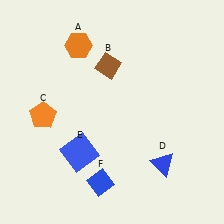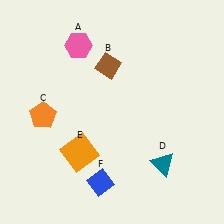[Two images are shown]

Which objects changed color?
A changed from orange to pink. D changed from blue to teal. E changed from blue to orange.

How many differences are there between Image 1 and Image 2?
There are 3 differences between the two images.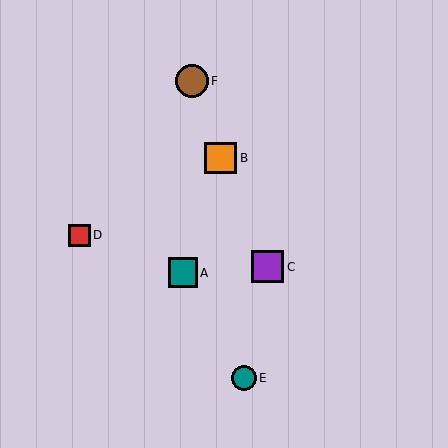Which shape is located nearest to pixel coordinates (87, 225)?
The red square (labeled D) at (79, 235) is nearest to that location.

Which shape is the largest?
The brown circle (labeled F) is the largest.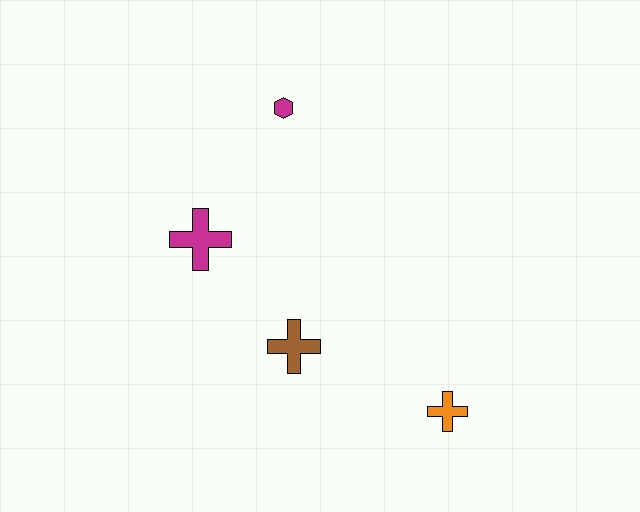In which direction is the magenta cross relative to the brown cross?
The magenta cross is above the brown cross.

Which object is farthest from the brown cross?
The magenta hexagon is farthest from the brown cross.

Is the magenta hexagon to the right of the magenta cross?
Yes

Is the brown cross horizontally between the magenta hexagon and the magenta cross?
No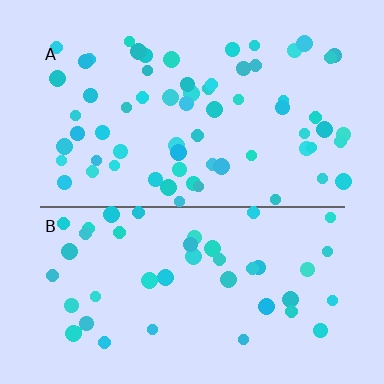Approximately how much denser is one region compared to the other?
Approximately 1.5× — region A over region B.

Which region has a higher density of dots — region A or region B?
A (the top).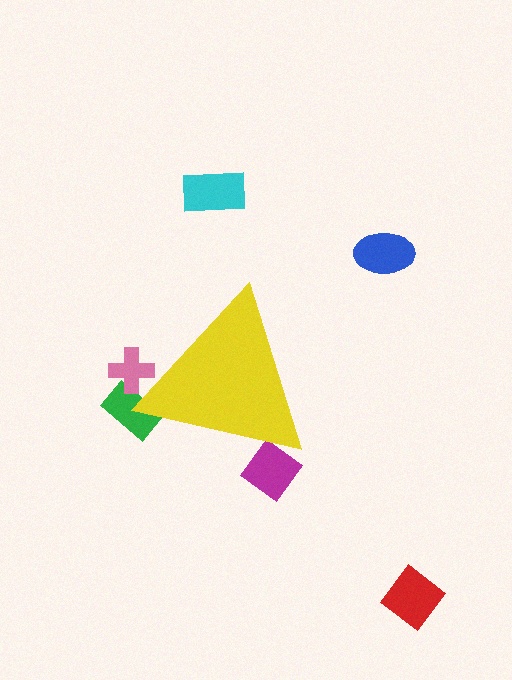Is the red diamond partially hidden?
No, the red diamond is fully visible.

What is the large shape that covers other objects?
A yellow triangle.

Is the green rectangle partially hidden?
Yes, the green rectangle is partially hidden behind the yellow triangle.